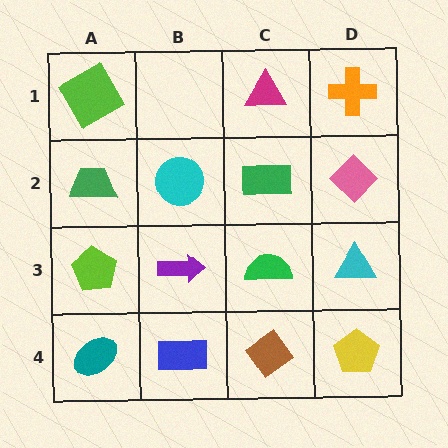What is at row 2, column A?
A green trapezoid.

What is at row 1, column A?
A lime square.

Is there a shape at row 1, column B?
No, that cell is empty.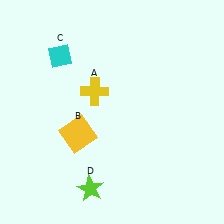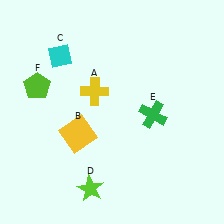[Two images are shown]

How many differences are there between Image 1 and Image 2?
There are 2 differences between the two images.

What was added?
A green cross (E), a lime pentagon (F) were added in Image 2.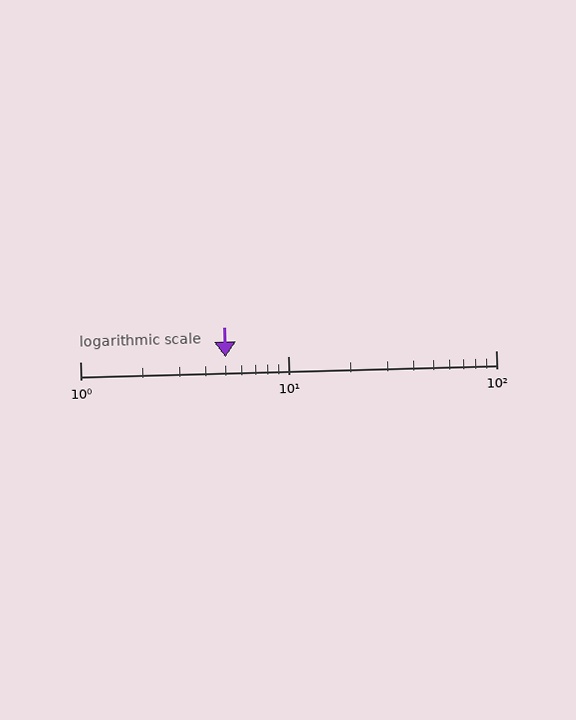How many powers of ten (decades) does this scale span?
The scale spans 2 decades, from 1 to 100.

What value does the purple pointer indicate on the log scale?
The pointer indicates approximately 5.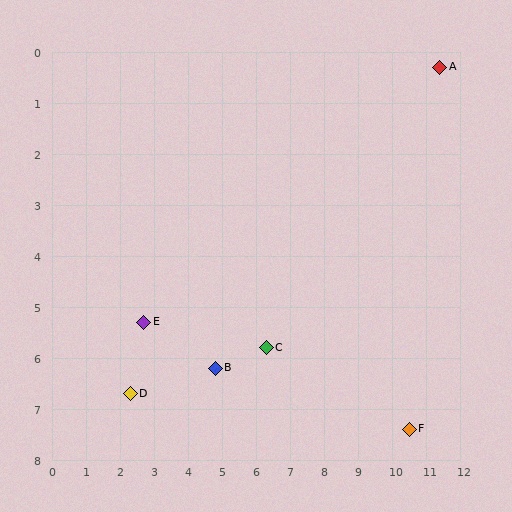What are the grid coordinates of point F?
Point F is at approximately (10.5, 7.4).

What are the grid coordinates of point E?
Point E is at approximately (2.7, 5.3).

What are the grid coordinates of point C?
Point C is at approximately (6.3, 5.8).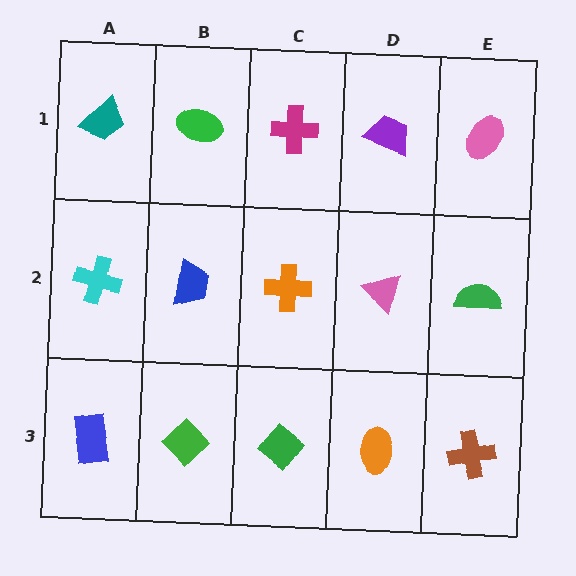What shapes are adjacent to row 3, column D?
A pink triangle (row 2, column D), a green diamond (row 3, column C), a brown cross (row 3, column E).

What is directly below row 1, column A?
A cyan cross.